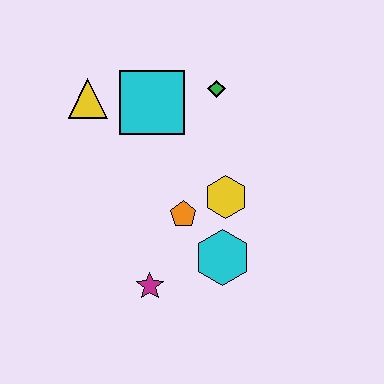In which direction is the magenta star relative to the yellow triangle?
The magenta star is below the yellow triangle.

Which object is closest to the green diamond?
The cyan square is closest to the green diamond.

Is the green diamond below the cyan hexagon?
No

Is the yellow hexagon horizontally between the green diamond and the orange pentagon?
No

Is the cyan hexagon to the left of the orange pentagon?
No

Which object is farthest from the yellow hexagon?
The yellow triangle is farthest from the yellow hexagon.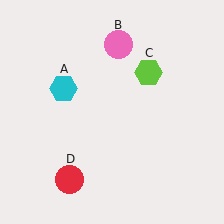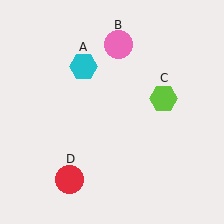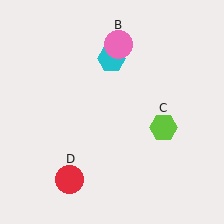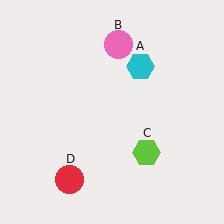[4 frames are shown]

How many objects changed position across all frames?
2 objects changed position: cyan hexagon (object A), lime hexagon (object C).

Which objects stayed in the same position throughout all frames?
Pink circle (object B) and red circle (object D) remained stationary.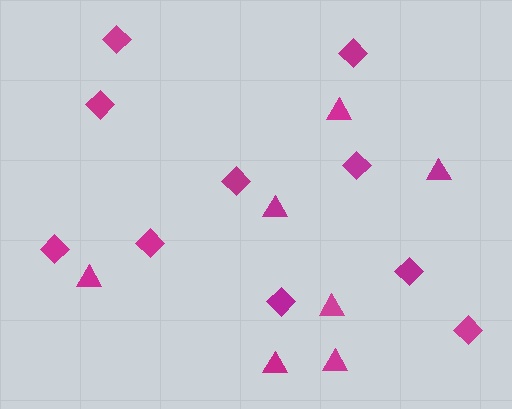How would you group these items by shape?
There are 2 groups: one group of diamonds (10) and one group of triangles (7).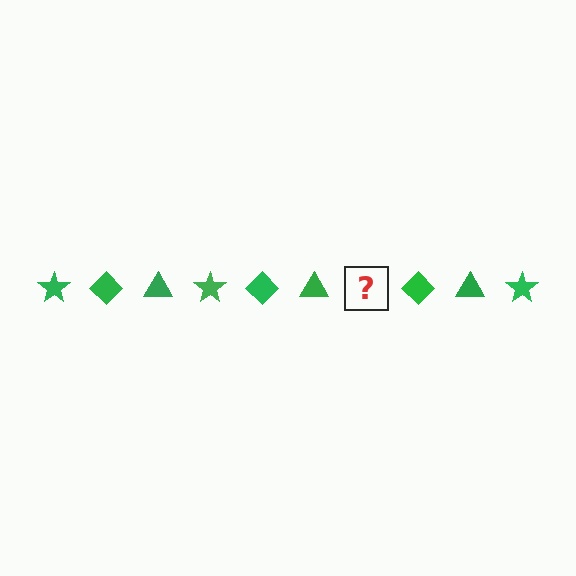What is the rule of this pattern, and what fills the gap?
The rule is that the pattern cycles through star, diamond, triangle shapes in green. The gap should be filled with a green star.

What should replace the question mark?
The question mark should be replaced with a green star.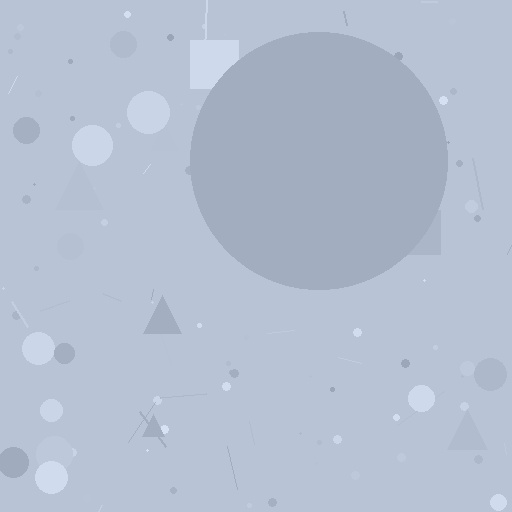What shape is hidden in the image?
A circle is hidden in the image.